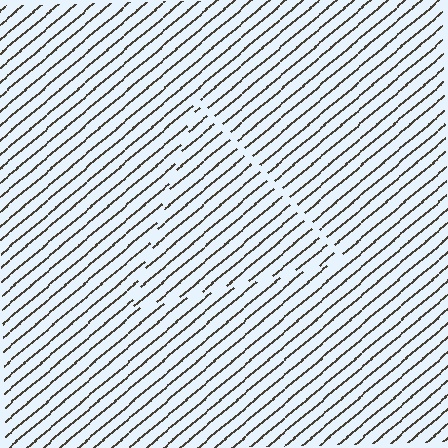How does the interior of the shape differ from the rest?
The interior of the shape contains the same grating, shifted by half a period — the contour is defined by the phase discontinuity where line-ends from the inner and outer gratings abut.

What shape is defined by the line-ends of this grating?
An illusory triangle. The interior of the shape contains the same grating, shifted by half a period — the contour is defined by the phase discontinuity where line-ends from the inner and outer gratings abut.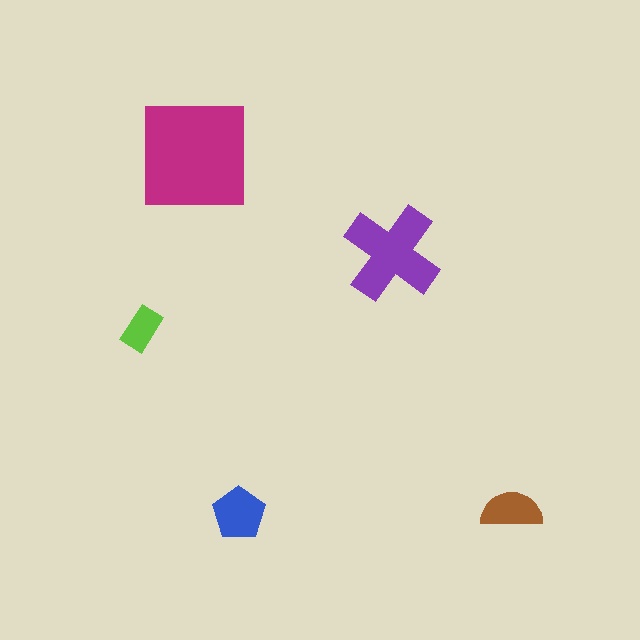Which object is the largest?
The magenta square.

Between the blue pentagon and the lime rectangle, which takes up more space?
The blue pentagon.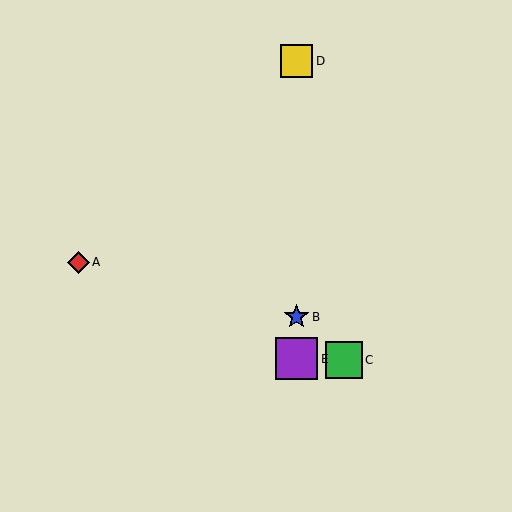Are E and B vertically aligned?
Yes, both are at x≈297.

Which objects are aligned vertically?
Objects B, D, E are aligned vertically.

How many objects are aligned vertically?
3 objects (B, D, E) are aligned vertically.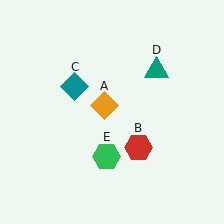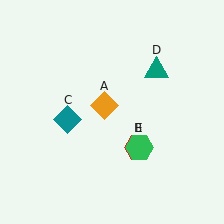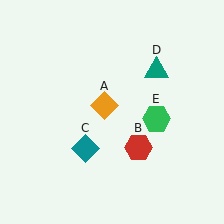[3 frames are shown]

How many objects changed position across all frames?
2 objects changed position: teal diamond (object C), green hexagon (object E).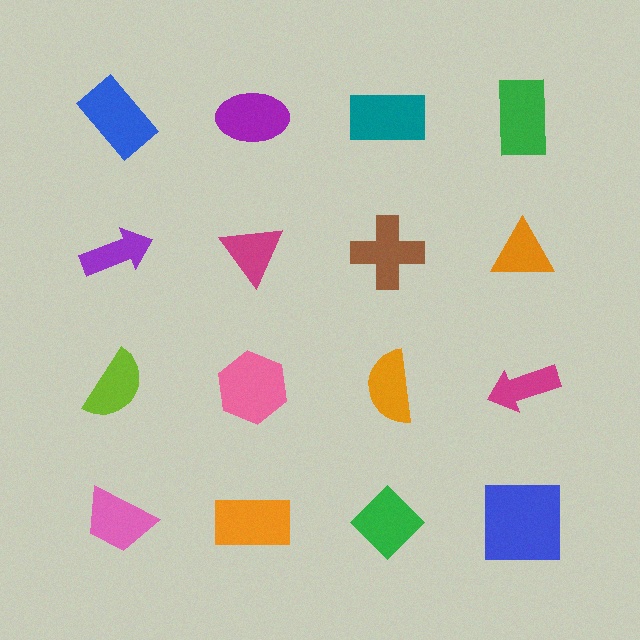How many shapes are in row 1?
4 shapes.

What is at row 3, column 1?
A lime semicircle.